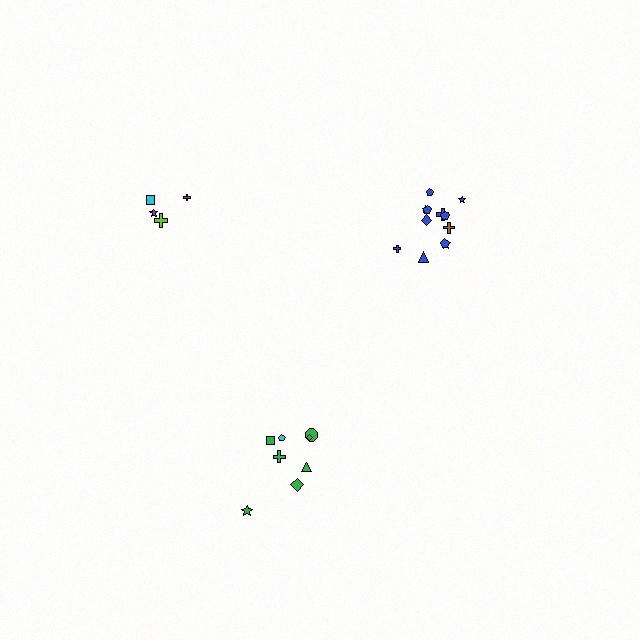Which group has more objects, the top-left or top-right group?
The top-right group.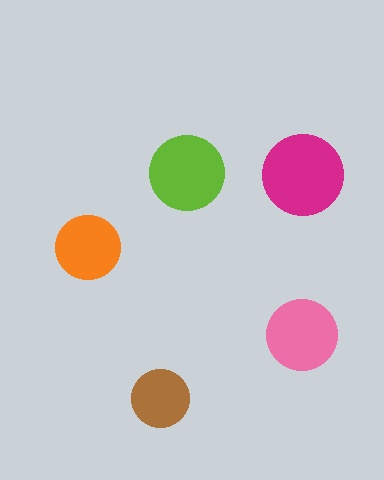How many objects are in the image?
There are 5 objects in the image.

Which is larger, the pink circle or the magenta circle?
The magenta one.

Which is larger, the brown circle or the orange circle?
The orange one.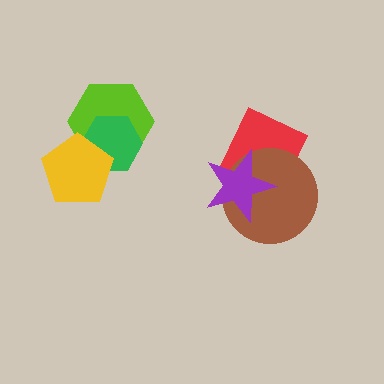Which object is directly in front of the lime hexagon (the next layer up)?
The green hexagon is directly in front of the lime hexagon.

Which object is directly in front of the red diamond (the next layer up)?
The brown circle is directly in front of the red diamond.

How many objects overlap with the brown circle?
2 objects overlap with the brown circle.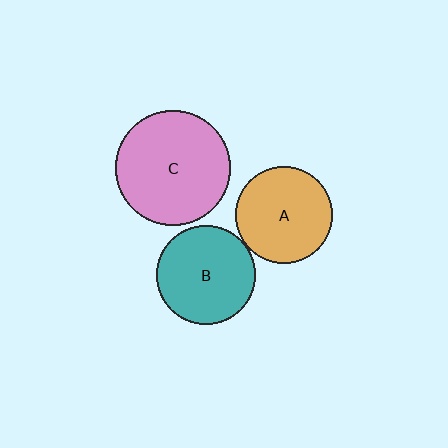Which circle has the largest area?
Circle C (pink).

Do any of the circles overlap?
No, none of the circles overlap.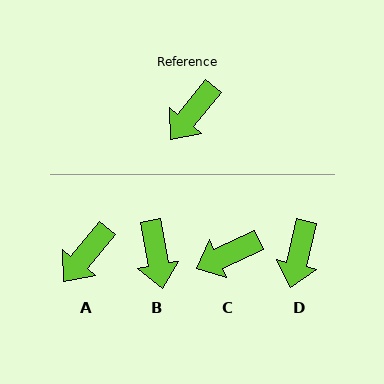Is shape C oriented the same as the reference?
No, it is off by about 27 degrees.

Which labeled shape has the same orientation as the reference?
A.